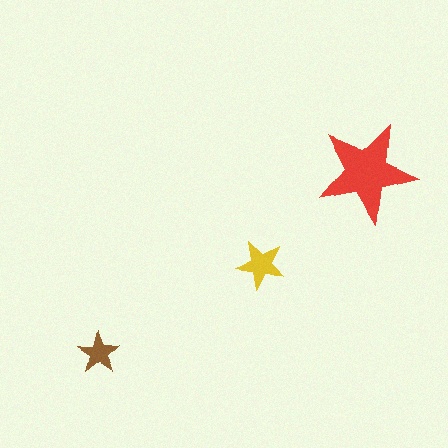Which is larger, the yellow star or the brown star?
The yellow one.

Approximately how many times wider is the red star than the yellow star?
About 2 times wider.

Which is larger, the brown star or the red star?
The red one.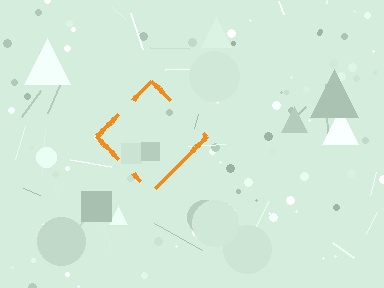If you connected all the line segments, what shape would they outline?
They would outline a diamond.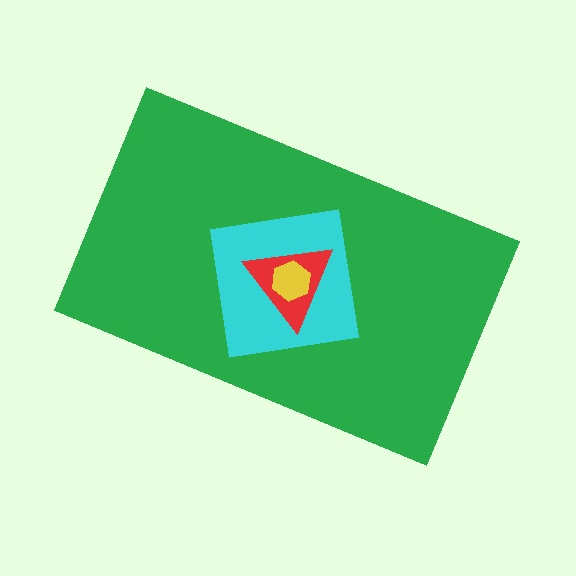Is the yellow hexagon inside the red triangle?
Yes.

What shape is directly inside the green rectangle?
The cyan square.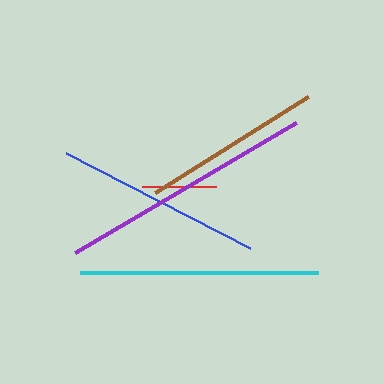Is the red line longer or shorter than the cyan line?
The cyan line is longer than the red line.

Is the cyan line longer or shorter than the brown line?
The cyan line is longer than the brown line.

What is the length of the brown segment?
The brown segment is approximately 180 pixels long.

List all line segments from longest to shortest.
From longest to shortest: purple, cyan, blue, brown, red.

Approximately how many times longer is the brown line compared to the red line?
The brown line is approximately 2.5 times the length of the red line.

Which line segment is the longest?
The purple line is the longest at approximately 257 pixels.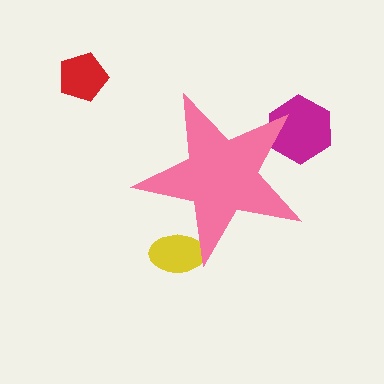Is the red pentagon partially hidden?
No, the red pentagon is fully visible.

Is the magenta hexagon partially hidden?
Yes, the magenta hexagon is partially hidden behind the pink star.